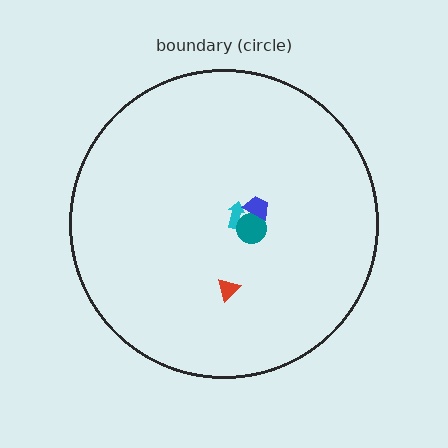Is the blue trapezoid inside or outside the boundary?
Inside.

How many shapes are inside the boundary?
4 inside, 0 outside.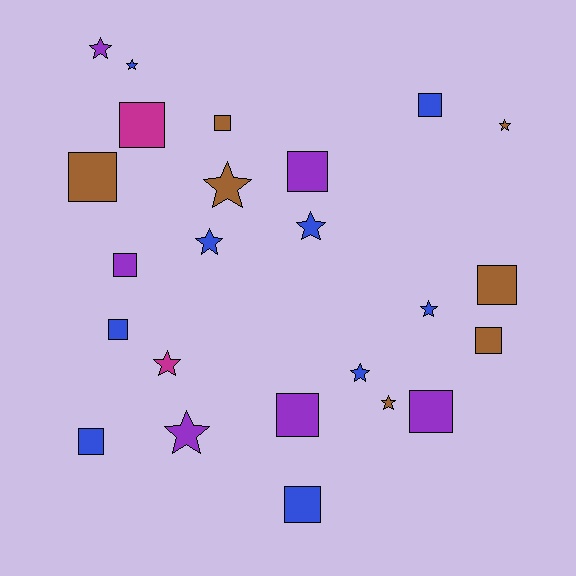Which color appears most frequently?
Blue, with 9 objects.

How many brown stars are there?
There are 3 brown stars.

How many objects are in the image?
There are 24 objects.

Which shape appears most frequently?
Square, with 13 objects.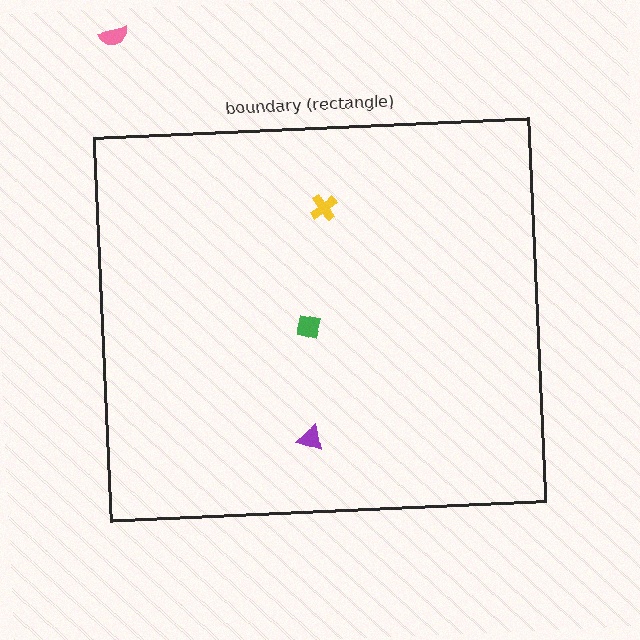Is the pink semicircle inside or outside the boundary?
Outside.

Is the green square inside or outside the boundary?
Inside.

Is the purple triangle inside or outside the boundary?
Inside.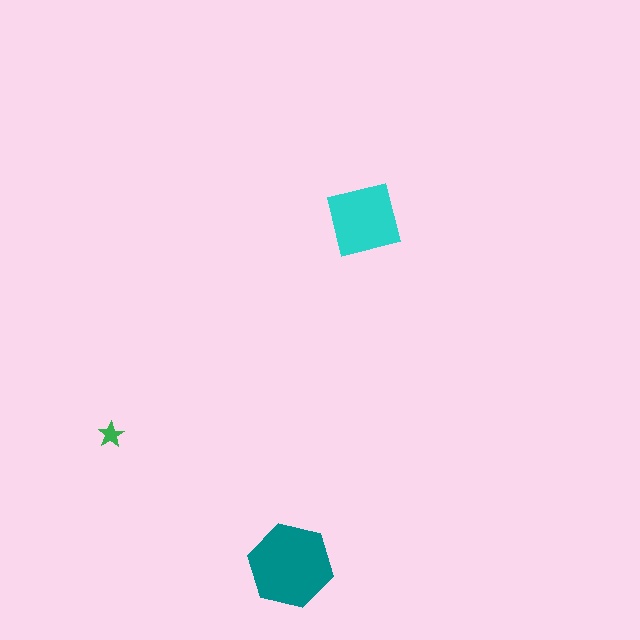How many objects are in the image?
There are 3 objects in the image.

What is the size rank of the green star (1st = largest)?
3rd.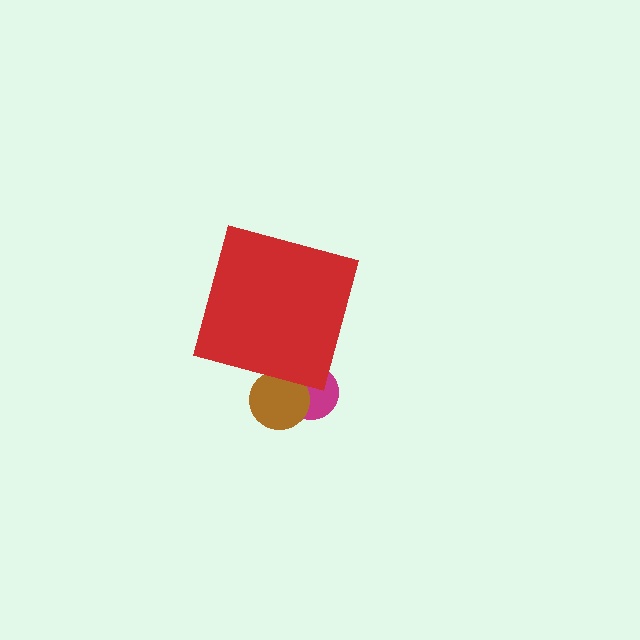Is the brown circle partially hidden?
Yes, the brown circle is partially hidden behind the red diamond.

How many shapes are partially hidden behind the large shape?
3 shapes are partially hidden.